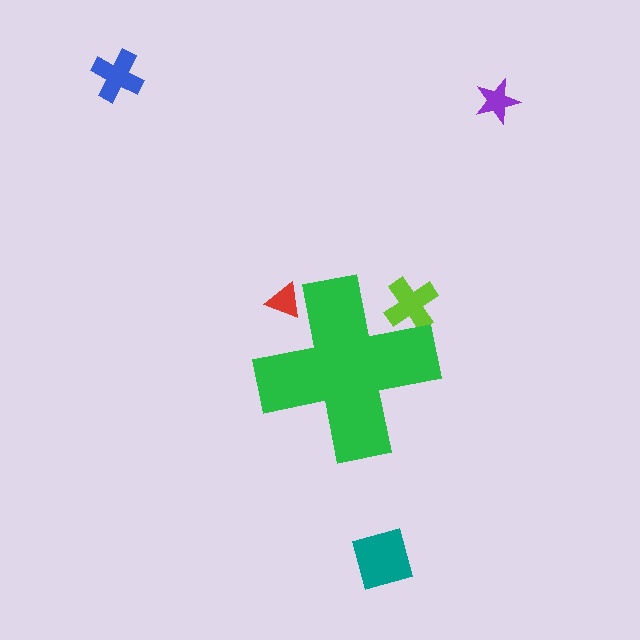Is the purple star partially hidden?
No, the purple star is fully visible.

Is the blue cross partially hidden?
No, the blue cross is fully visible.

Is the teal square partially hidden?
No, the teal square is fully visible.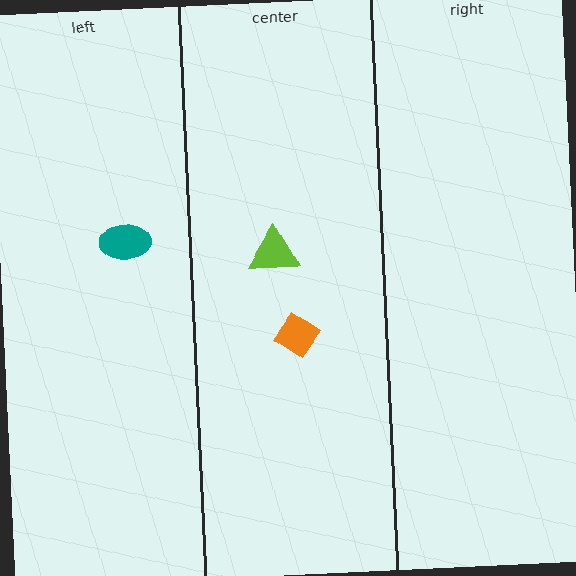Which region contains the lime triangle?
The center region.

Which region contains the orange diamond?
The center region.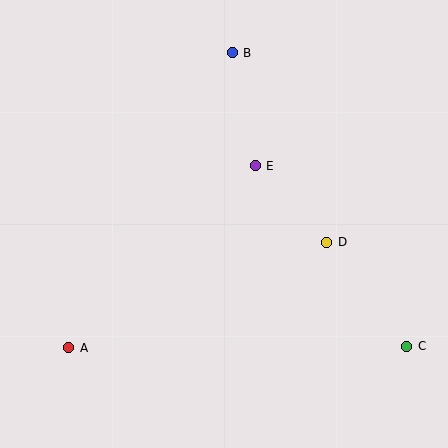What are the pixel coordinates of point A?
Point A is at (69, 348).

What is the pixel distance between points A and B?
The distance between A and B is 337 pixels.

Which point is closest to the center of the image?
Point E at (255, 166) is closest to the center.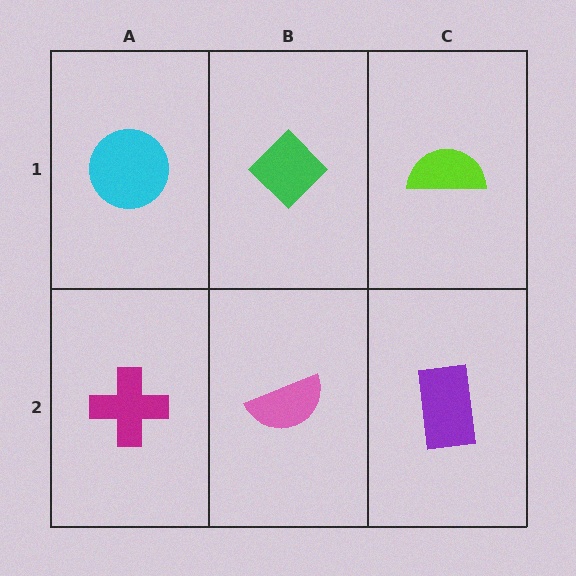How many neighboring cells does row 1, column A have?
2.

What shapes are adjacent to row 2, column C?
A lime semicircle (row 1, column C), a pink semicircle (row 2, column B).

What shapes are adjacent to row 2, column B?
A green diamond (row 1, column B), a magenta cross (row 2, column A), a purple rectangle (row 2, column C).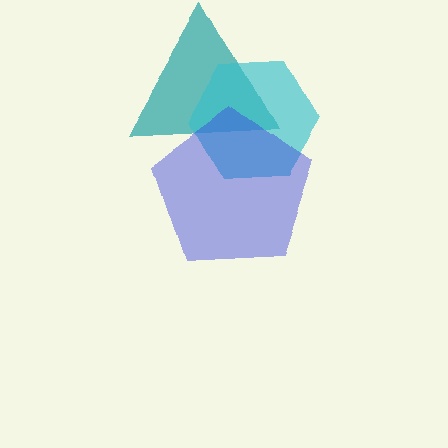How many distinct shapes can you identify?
There are 3 distinct shapes: a teal triangle, a cyan hexagon, a blue pentagon.